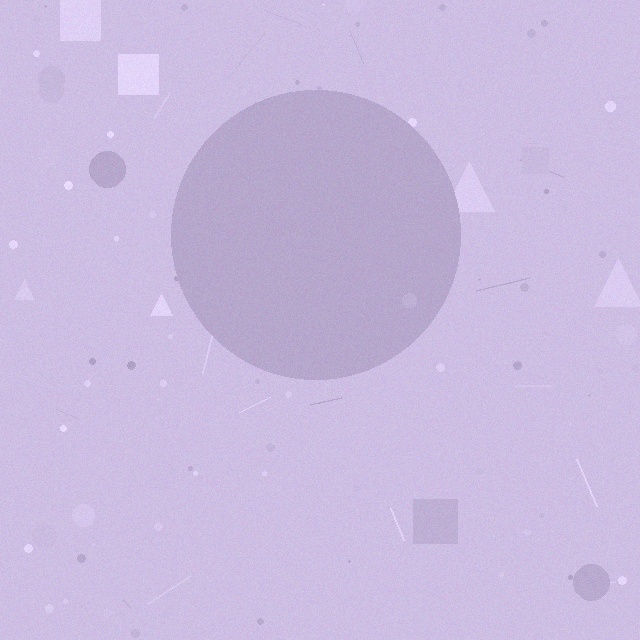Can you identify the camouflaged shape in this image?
The camouflaged shape is a circle.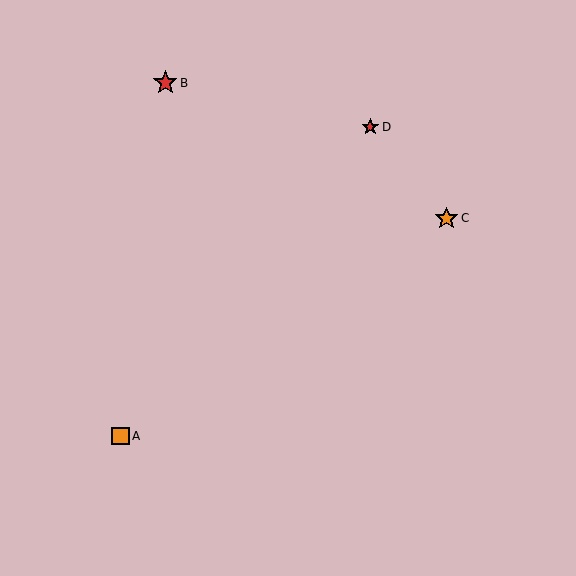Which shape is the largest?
The red star (labeled B) is the largest.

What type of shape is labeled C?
Shape C is an orange star.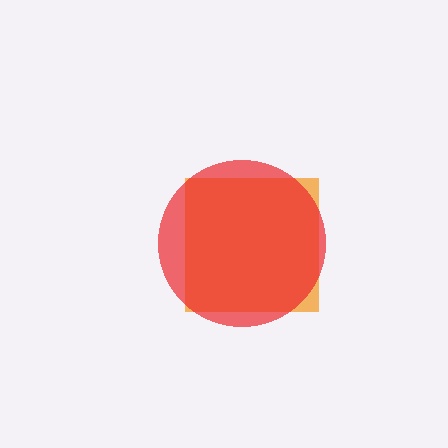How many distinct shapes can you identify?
There are 2 distinct shapes: an orange square, a red circle.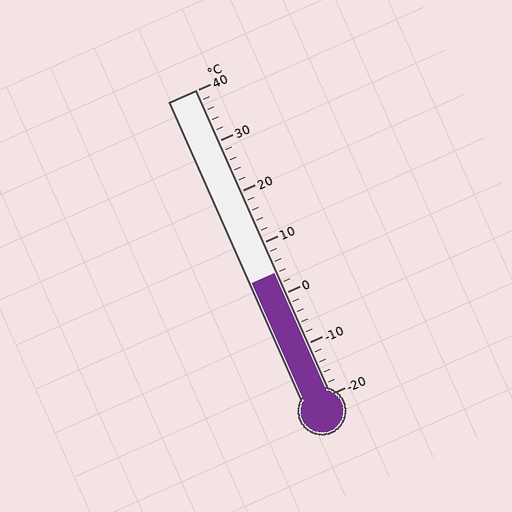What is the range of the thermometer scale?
The thermometer scale ranges from -20°C to 40°C.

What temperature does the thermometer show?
The thermometer shows approximately 4°C.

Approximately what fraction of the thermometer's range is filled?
The thermometer is filled to approximately 40% of its range.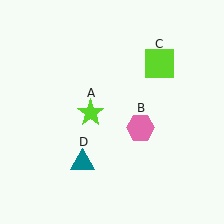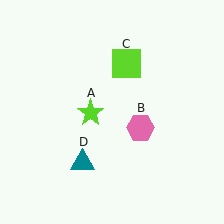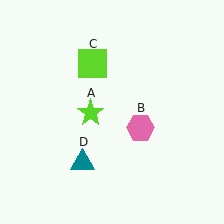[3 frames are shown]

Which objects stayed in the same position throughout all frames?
Lime star (object A) and pink hexagon (object B) and teal triangle (object D) remained stationary.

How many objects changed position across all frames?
1 object changed position: lime square (object C).